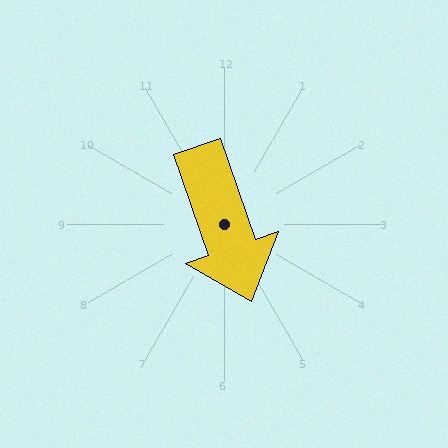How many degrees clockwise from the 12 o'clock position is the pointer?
Approximately 161 degrees.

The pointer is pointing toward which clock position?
Roughly 5 o'clock.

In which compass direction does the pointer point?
South.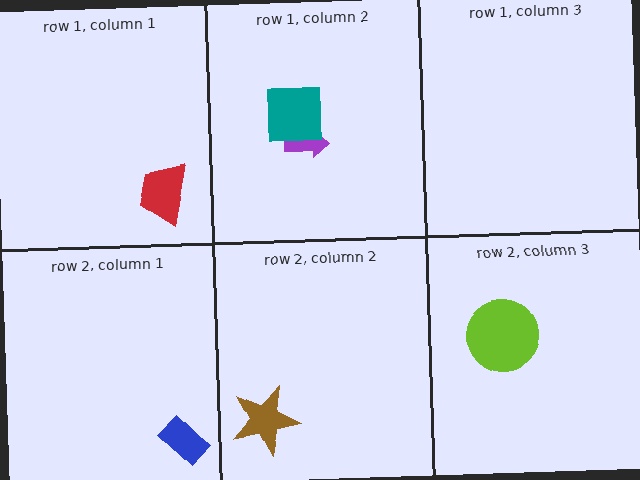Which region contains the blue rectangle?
The row 2, column 1 region.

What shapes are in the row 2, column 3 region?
The lime circle.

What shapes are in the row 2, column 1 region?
The blue rectangle.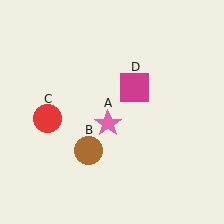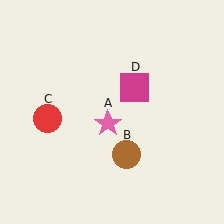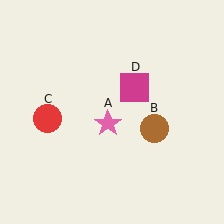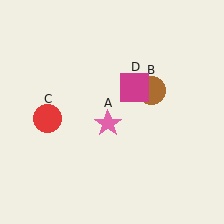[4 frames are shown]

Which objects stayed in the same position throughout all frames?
Pink star (object A) and red circle (object C) and magenta square (object D) remained stationary.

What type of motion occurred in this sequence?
The brown circle (object B) rotated counterclockwise around the center of the scene.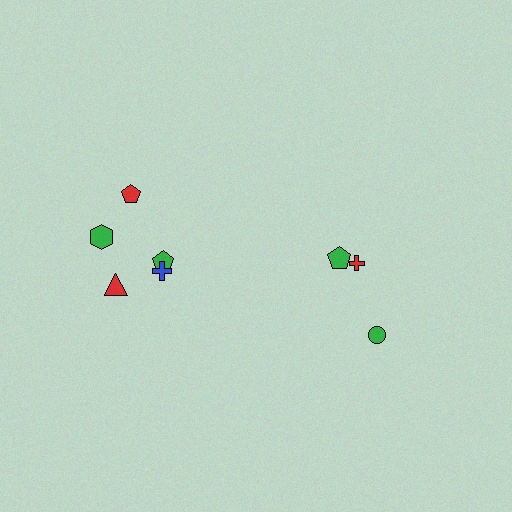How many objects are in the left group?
There are 5 objects.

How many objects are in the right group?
There are 3 objects.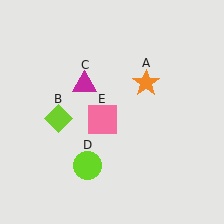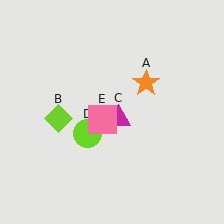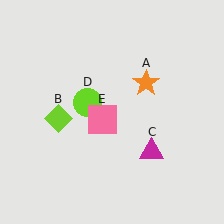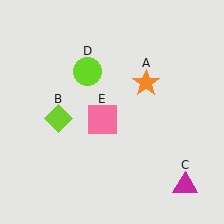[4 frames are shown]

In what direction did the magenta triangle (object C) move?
The magenta triangle (object C) moved down and to the right.